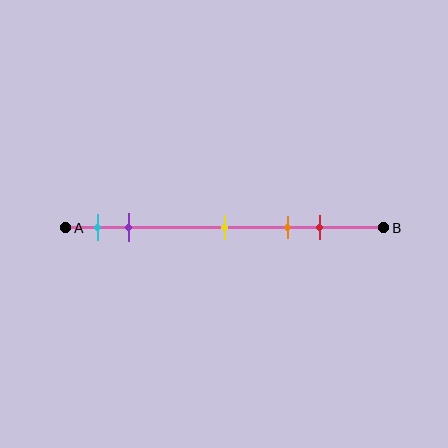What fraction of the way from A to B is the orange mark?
The orange mark is approximately 70% (0.7) of the way from A to B.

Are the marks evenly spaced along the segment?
No, the marks are not evenly spaced.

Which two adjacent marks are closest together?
The cyan and purple marks are the closest adjacent pair.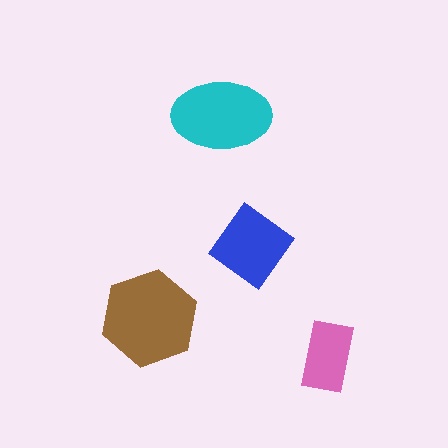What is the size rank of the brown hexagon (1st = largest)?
1st.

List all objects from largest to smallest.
The brown hexagon, the cyan ellipse, the blue diamond, the pink rectangle.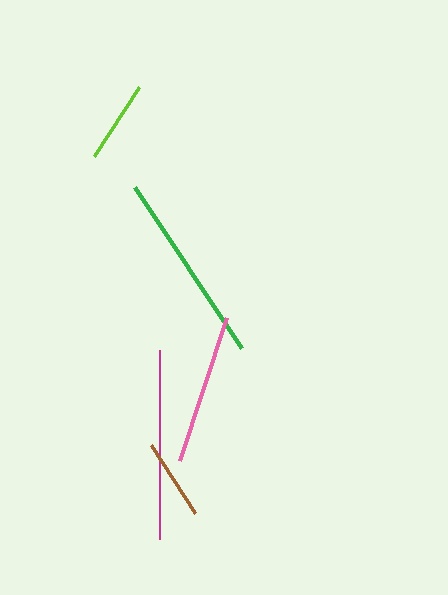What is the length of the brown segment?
The brown segment is approximately 80 pixels long.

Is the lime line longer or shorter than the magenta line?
The magenta line is longer than the lime line.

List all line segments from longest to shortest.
From longest to shortest: green, magenta, pink, lime, brown.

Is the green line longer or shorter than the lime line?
The green line is longer than the lime line.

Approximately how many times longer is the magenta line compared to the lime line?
The magenta line is approximately 2.3 times the length of the lime line.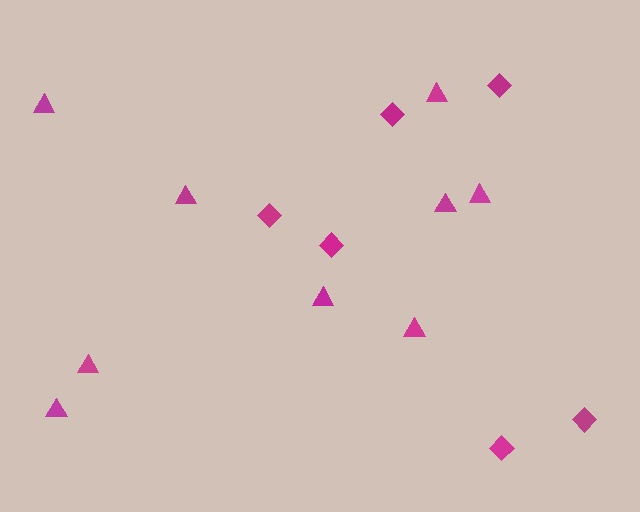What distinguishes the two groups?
There are 2 groups: one group of diamonds (6) and one group of triangles (9).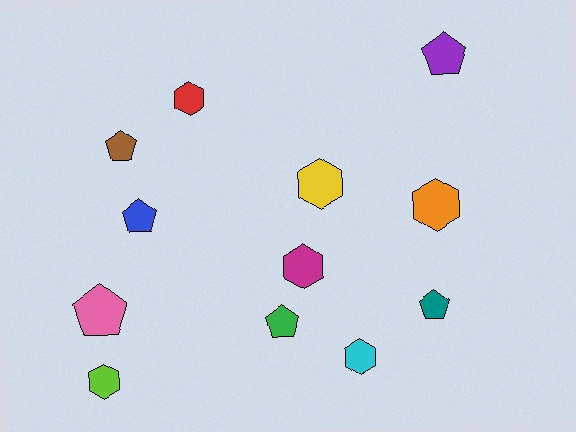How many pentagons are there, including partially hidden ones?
There are 6 pentagons.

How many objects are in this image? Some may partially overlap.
There are 12 objects.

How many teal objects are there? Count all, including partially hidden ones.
There is 1 teal object.